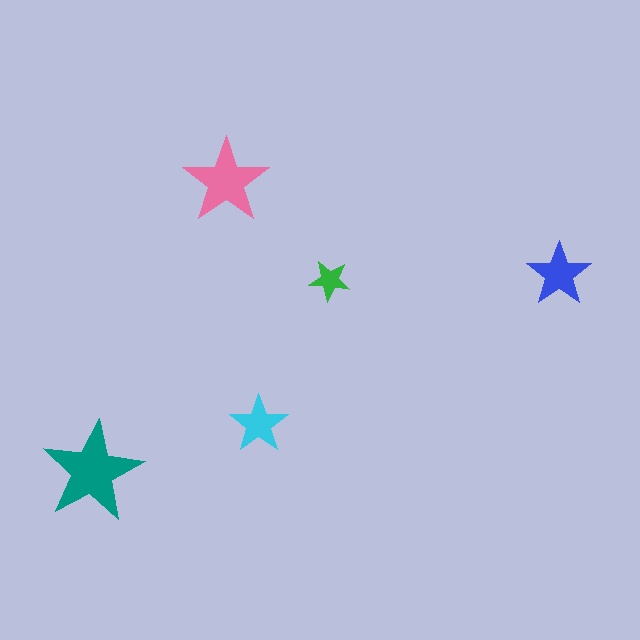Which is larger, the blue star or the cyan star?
The blue one.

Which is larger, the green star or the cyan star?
The cyan one.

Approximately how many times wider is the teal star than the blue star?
About 1.5 times wider.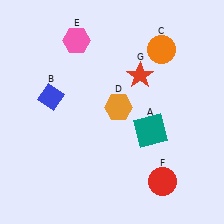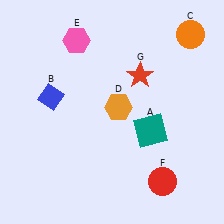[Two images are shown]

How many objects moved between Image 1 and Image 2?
1 object moved between the two images.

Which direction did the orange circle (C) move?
The orange circle (C) moved right.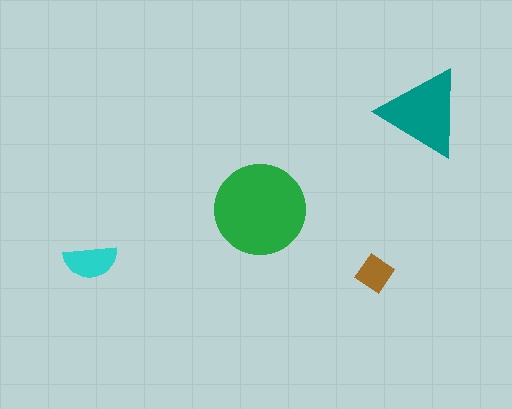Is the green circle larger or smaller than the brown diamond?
Larger.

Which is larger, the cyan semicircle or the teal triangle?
The teal triangle.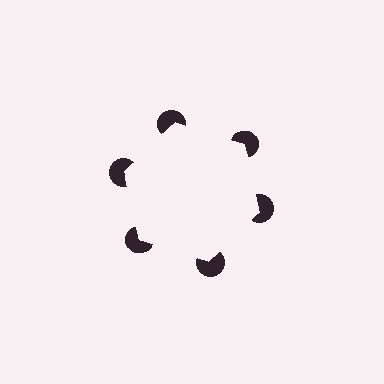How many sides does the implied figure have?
6 sides.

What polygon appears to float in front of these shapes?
An illusory hexagon — its edges are inferred from the aligned wedge cuts in the pac-man discs, not physically drawn.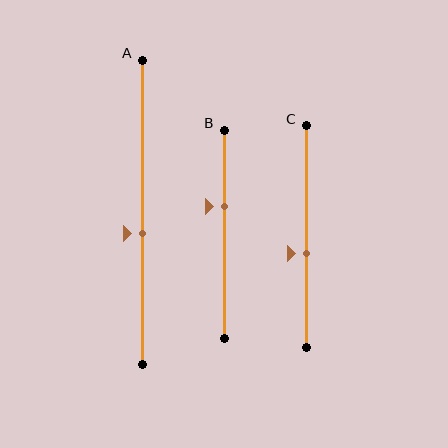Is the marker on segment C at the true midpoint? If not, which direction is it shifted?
No, the marker on segment C is shifted downward by about 8% of the segment length.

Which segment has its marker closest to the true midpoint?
Segment A has its marker closest to the true midpoint.